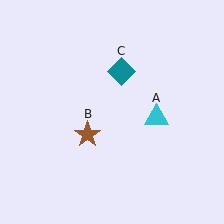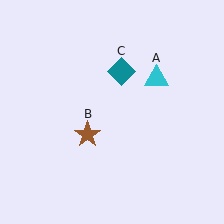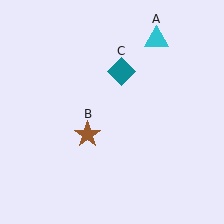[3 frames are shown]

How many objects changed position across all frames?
1 object changed position: cyan triangle (object A).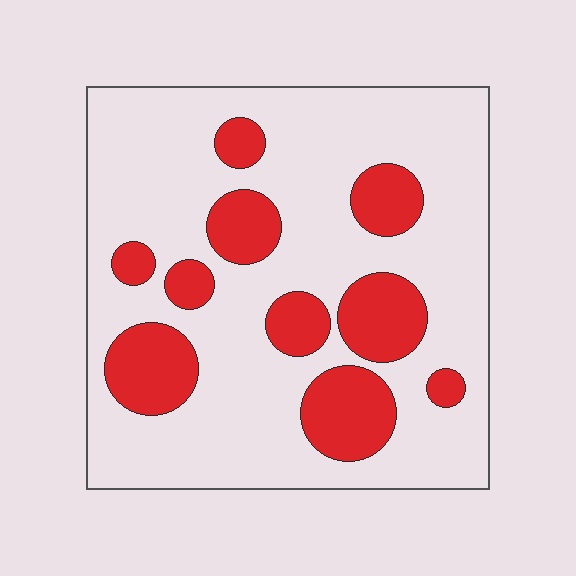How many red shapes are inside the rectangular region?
10.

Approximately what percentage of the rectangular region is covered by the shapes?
Approximately 25%.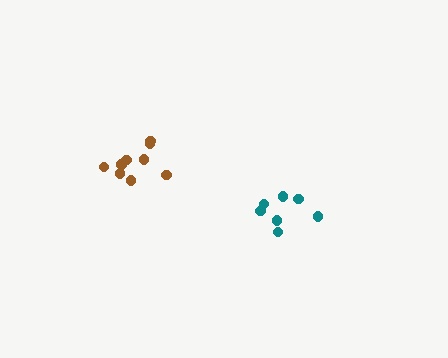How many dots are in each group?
Group 1: 7 dots, Group 2: 9 dots (16 total).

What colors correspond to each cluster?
The clusters are colored: teal, brown.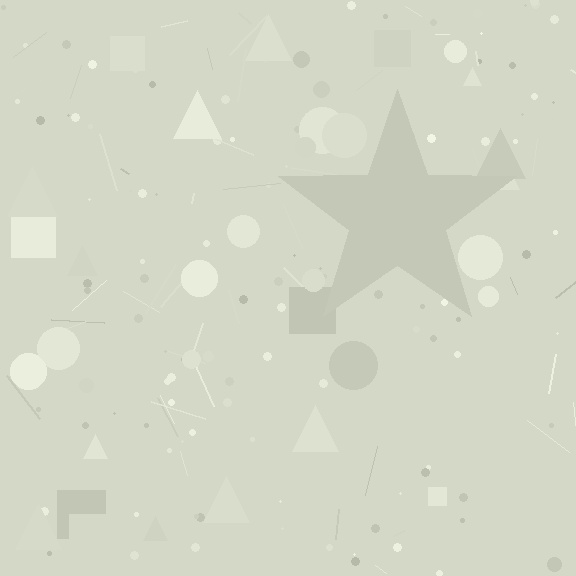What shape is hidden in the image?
A star is hidden in the image.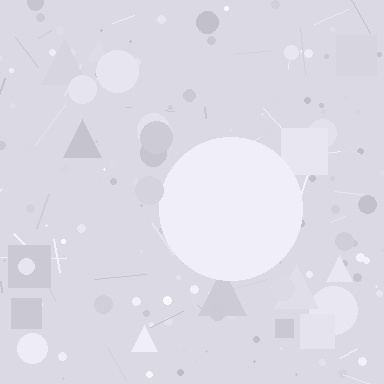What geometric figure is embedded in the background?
A circle is embedded in the background.